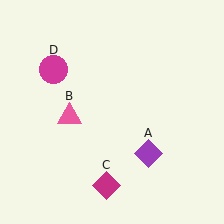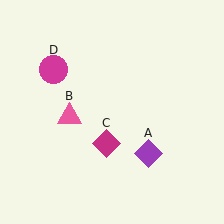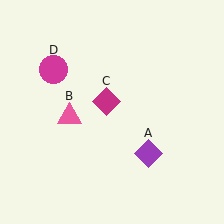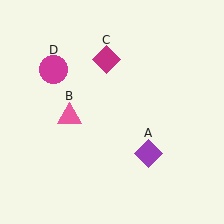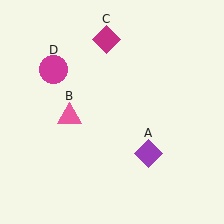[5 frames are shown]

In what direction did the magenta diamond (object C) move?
The magenta diamond (object C) moved up.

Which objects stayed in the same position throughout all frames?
Purple diamond (object A) and pink triangle (object B) and magenta circle (object D) remained stationary.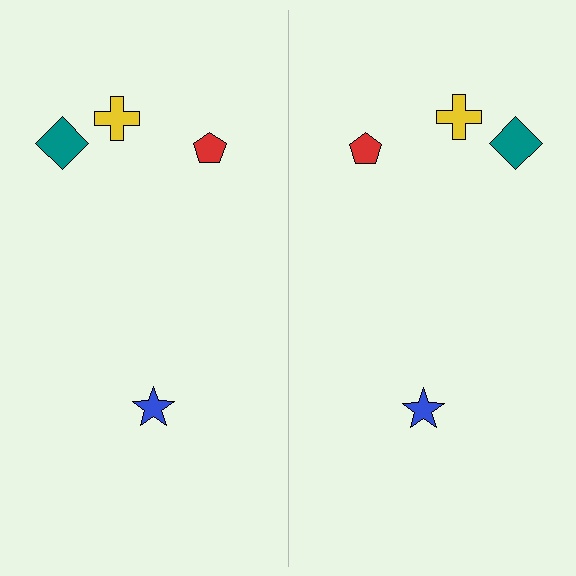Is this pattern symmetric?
Yes, this pattern has bilateral (reflection) symmetry.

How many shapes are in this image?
There are 8 shapes in this image.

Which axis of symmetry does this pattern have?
The pattern has a vertical axis of symmetry running through the center of the image.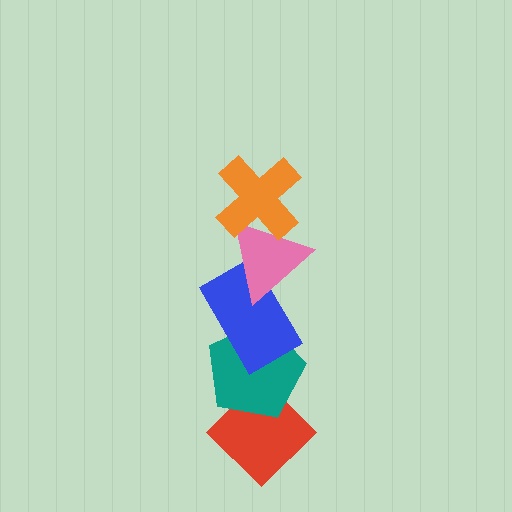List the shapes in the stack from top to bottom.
From top to bottom: the orange cross, the pink triangle, the blue rectangle, the teal pentagon, the red diamond.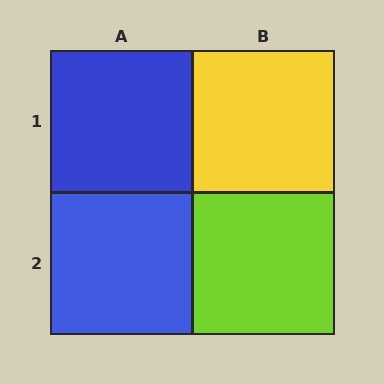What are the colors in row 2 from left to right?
Blue, lime.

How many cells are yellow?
1 cell is yellow.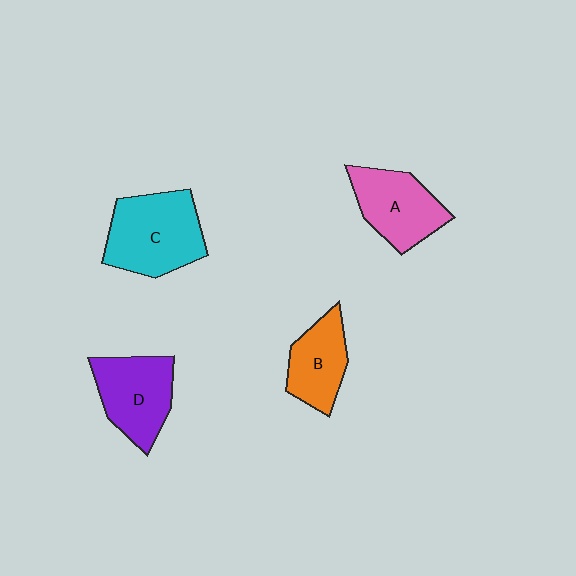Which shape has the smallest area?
Shape B (orange).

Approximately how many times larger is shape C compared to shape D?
Approximately 1.2 times.